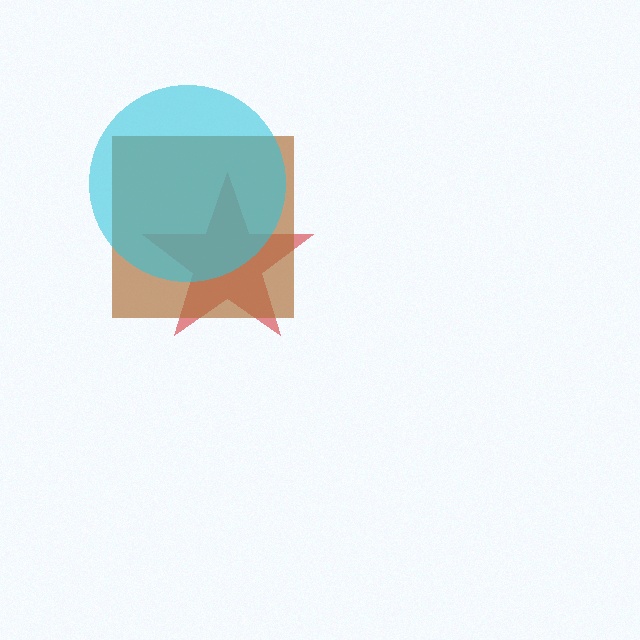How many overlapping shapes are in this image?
There are 3 overlapping shapes in the image.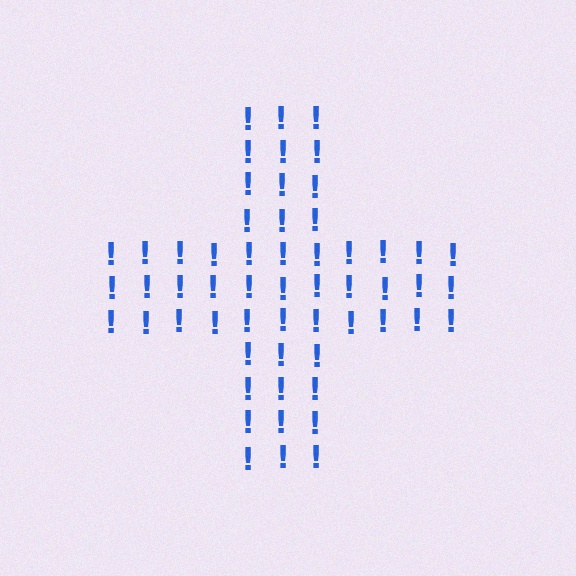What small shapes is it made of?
It is made of small exclamation marks.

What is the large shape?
The large shape is a cross.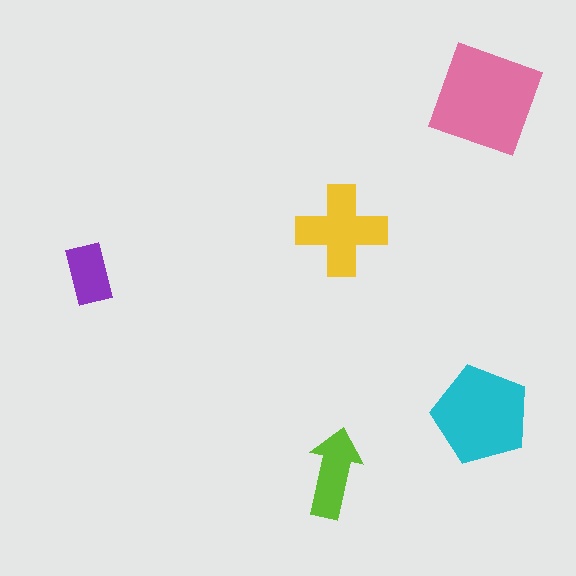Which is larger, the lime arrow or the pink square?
The pink square.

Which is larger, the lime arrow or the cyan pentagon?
The cyan pentagon.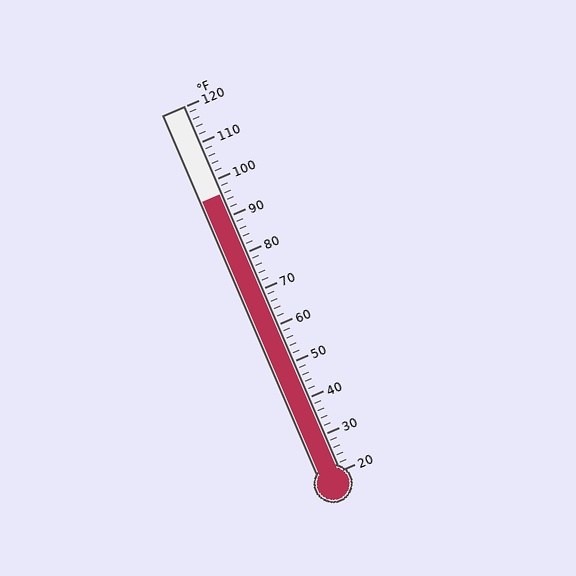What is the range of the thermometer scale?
The thermometer scale ranges from 20°F to 120°F.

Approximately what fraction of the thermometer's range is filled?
The thermometer is filled to approximately 75% of its range.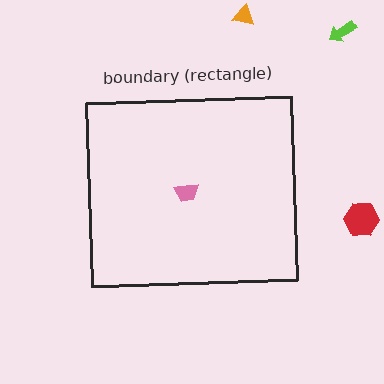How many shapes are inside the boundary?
1 inside, 3 outside.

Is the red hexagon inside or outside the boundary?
Outside.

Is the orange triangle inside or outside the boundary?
Outside.